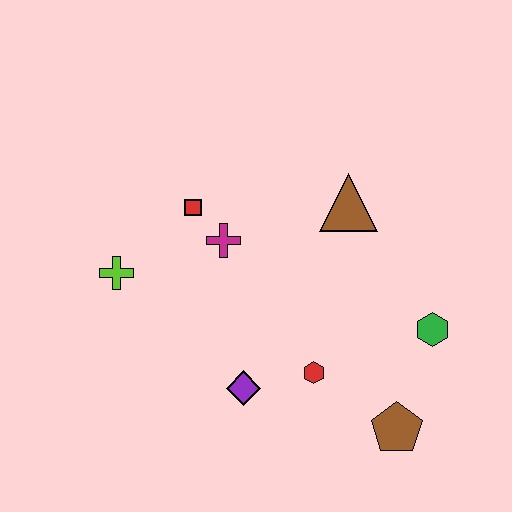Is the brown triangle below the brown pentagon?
No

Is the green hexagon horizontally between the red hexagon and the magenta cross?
No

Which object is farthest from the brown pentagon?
The lime cross is farthest from the brown pentagon.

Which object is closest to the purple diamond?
The red hexagon is closest to the purple diamond.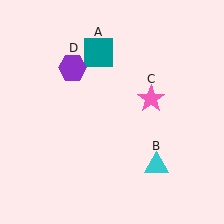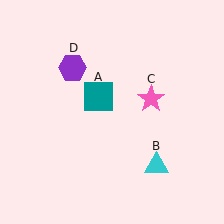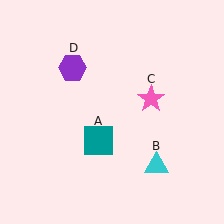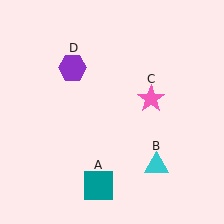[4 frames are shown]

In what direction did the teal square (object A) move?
The teal square (object A) moved down.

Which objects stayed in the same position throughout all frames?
Cyan triangle (object B) and pink star (object C) and purple hexagon (object D) remained stationary.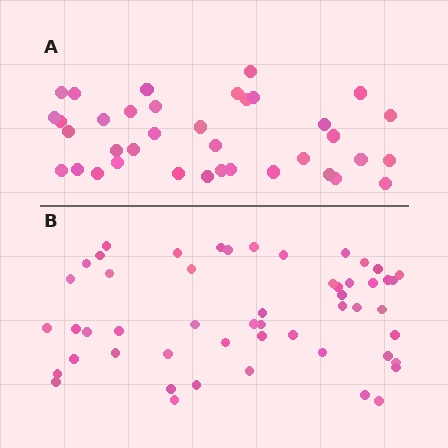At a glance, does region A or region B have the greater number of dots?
Region B (the bottom region) has more dots.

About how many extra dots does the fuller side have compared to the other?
Region B has approximately 15 more dots than region A.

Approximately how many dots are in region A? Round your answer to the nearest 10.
About 40 dots. (The exact count is 37, which rounds to 40.)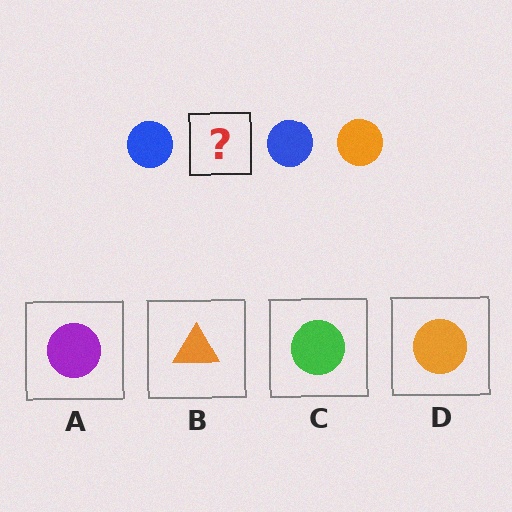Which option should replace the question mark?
Option D.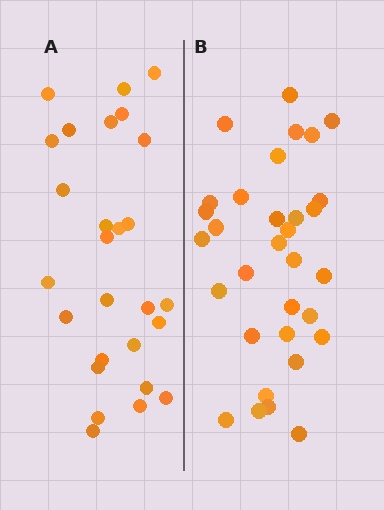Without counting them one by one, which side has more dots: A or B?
Region B (the right region) has more dots.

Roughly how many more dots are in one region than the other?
Region B has about 5 more dots than region A.